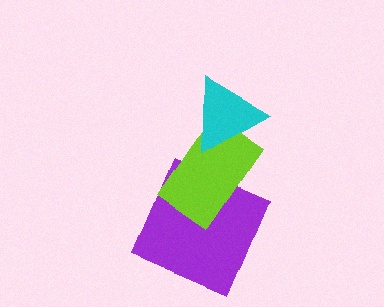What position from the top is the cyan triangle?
The cyan triangle is 1st from the top.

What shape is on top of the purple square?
The lime rectangle is on top of the purple square.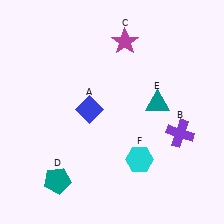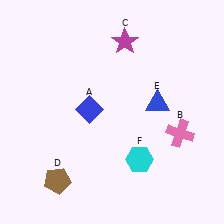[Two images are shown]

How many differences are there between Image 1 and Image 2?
There are 3 differences between the two images.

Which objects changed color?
B changed from purple to pink. D changed from teal to brown. E changed from teal to blue.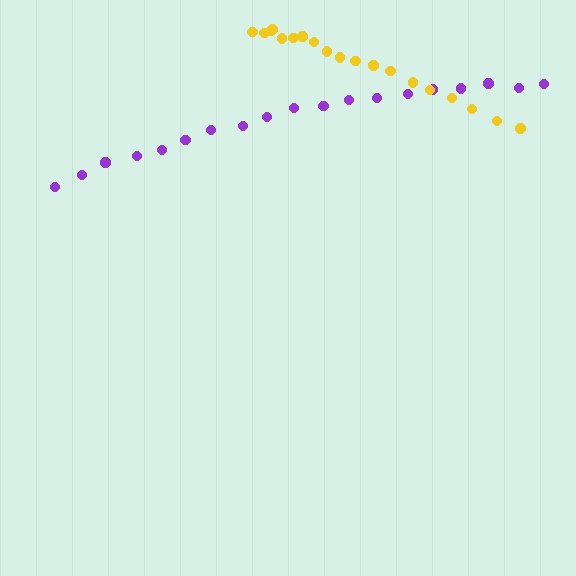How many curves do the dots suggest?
There are 2 distinct paths.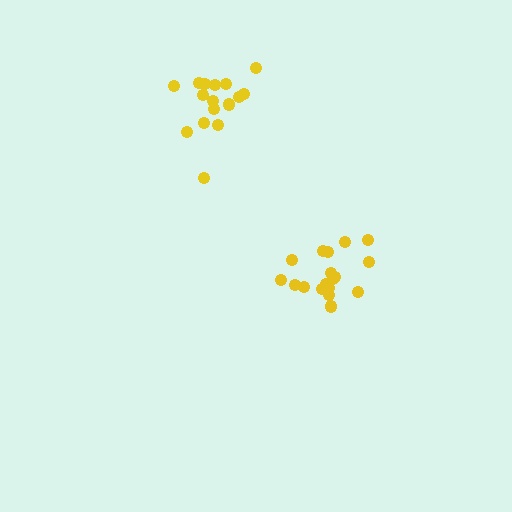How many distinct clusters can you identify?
There are 2 distinct clusters.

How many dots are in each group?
Group 1: 18 dots, Group 2: 16 dots (34 total).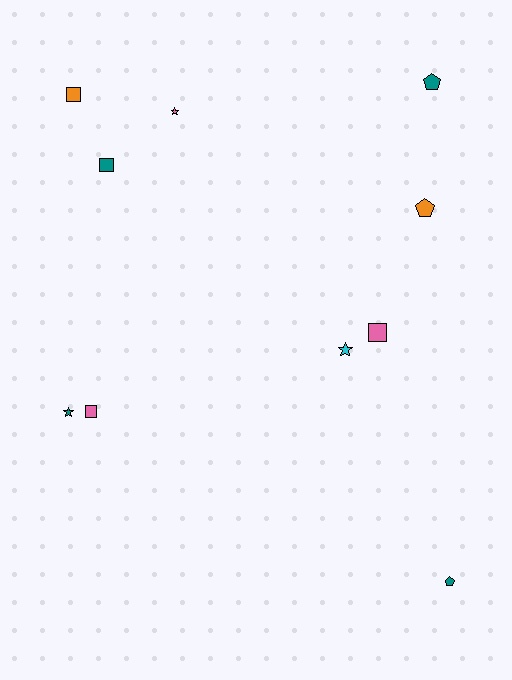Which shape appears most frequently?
Square, with 4 objects.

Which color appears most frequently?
Teal, with 4 objects.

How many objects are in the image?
There are 10 objects.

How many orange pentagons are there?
There is 1 orange pentagon.